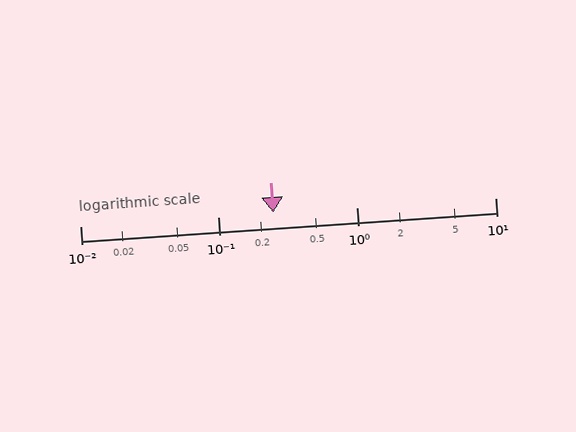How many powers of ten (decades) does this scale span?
The scale spans 3 decades, from 0.01 to 10.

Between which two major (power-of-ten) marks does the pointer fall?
The pointer is between 0.1 and 1.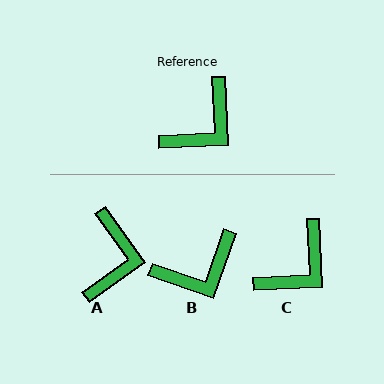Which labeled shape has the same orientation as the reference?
C.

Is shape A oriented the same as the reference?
No, it is off by about 33 degrees.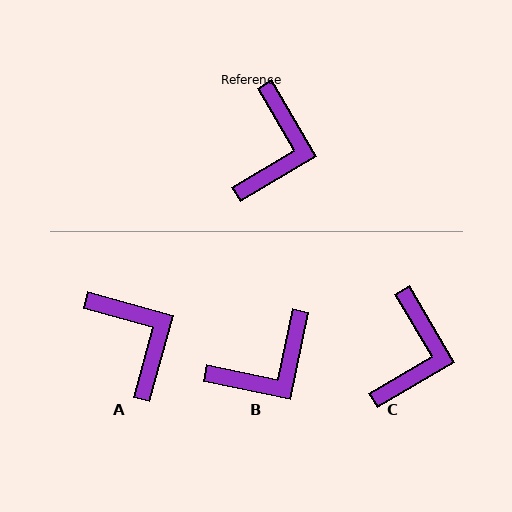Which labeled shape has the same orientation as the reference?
C.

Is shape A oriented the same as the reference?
No, it is off by about 44 degrees.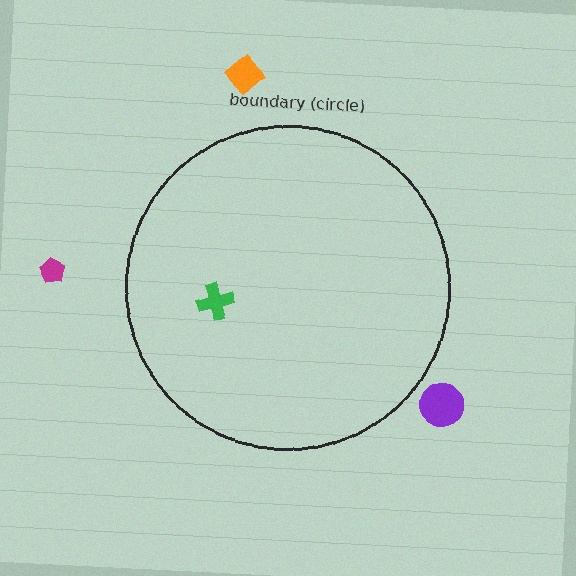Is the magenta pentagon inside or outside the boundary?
Outside.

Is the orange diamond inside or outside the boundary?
Outside.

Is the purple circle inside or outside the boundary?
Outside.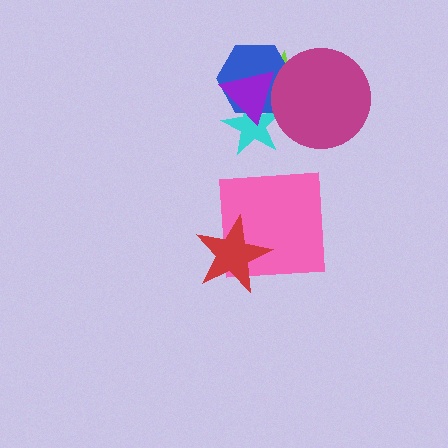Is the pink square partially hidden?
Yes, it is partially covered by another shape.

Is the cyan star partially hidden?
Yes, it is partially covered by another shape.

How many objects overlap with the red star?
1 object overlaps with the red star.